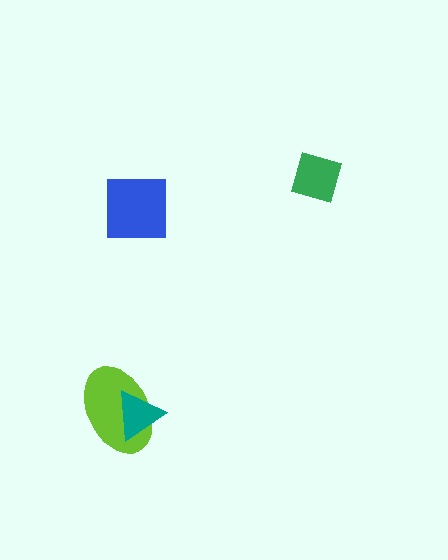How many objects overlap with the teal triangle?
1 object overlaps with the teal triangle.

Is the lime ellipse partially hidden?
Yes, it is partially covered by another shape.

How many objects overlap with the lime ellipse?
1 object overlaps with the lime ellipse.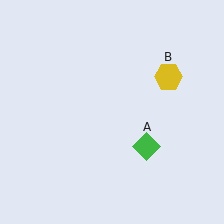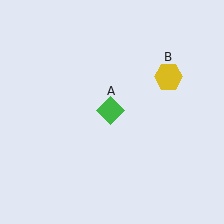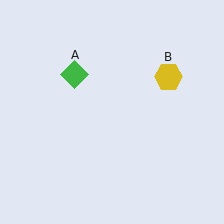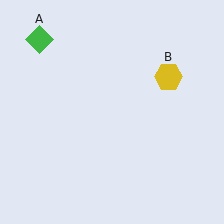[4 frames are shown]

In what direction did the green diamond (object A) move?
The green diamond (object A) moved up and to the left.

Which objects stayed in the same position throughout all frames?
Yellow hexagon (object B) remained stationary.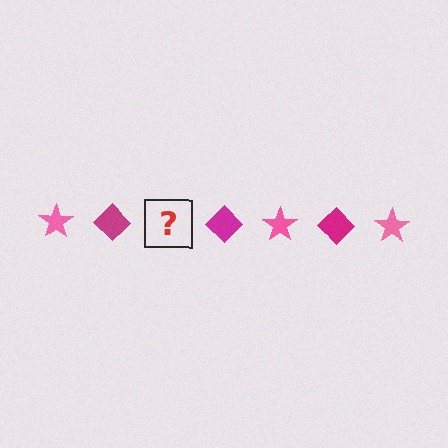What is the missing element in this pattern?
The missing element is a pink star.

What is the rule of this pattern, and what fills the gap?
The rule is that the pattern alternates between pink star and magenta diamond. The gap should be filled with a pink star.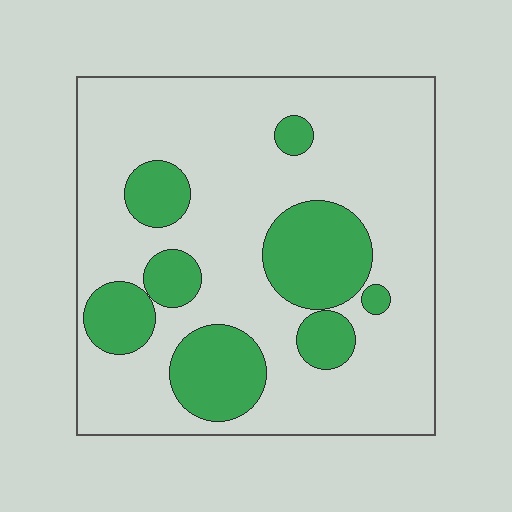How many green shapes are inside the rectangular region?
8.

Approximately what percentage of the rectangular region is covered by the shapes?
Approximately 25%.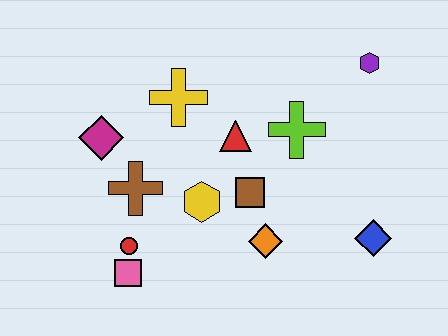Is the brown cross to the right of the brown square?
No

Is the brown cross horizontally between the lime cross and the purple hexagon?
No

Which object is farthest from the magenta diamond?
The blue diamond is farthest from the magenta diamond.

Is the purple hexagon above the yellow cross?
Yes